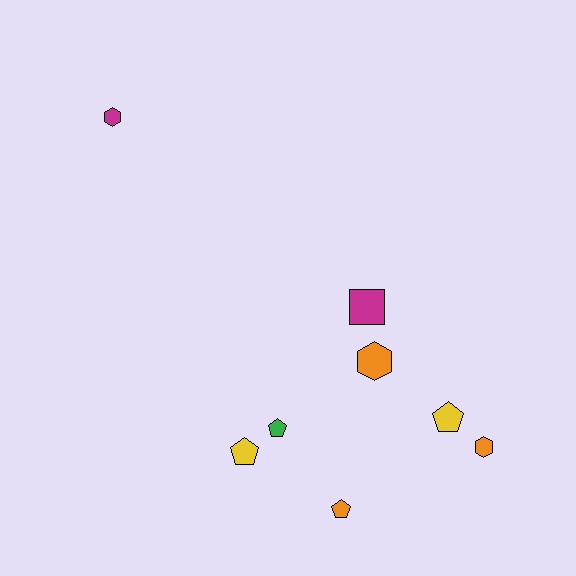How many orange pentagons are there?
There is 1 orange pentagon.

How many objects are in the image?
There are 8 objects.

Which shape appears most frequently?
Pentagon, with 4 objects.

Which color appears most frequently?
Orange, with 3 objects.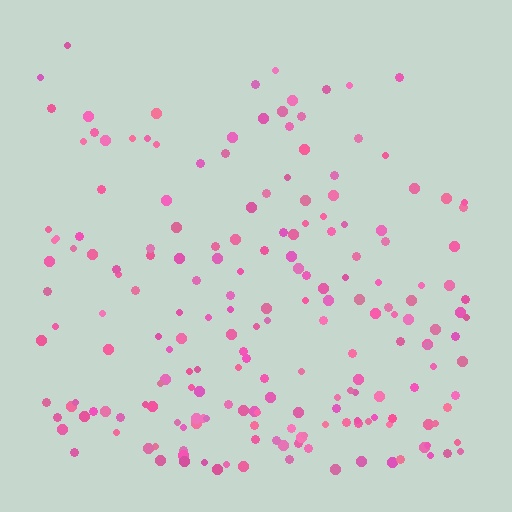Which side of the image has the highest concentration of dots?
The bottom.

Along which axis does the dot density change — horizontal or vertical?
Vertical.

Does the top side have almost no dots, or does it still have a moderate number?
Still a moderate number, just noticeably fewer than the bottom.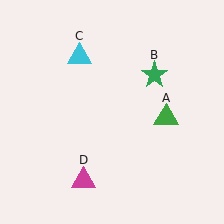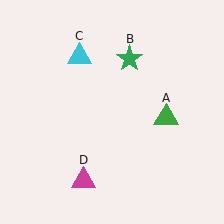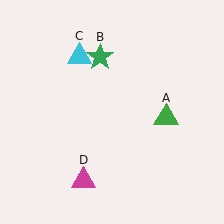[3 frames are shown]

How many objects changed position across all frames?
1 object changed position: green star (object B).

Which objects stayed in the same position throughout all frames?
Green triangle (object A) and cyan triangle (object C) and magenta triangle (object D) remained stationary.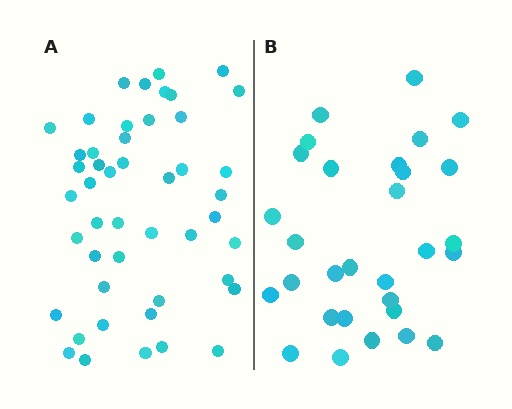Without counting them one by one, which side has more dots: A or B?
Region A (the left region) has more dots.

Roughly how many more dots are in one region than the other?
Region A has approximately 15 more dots than region B.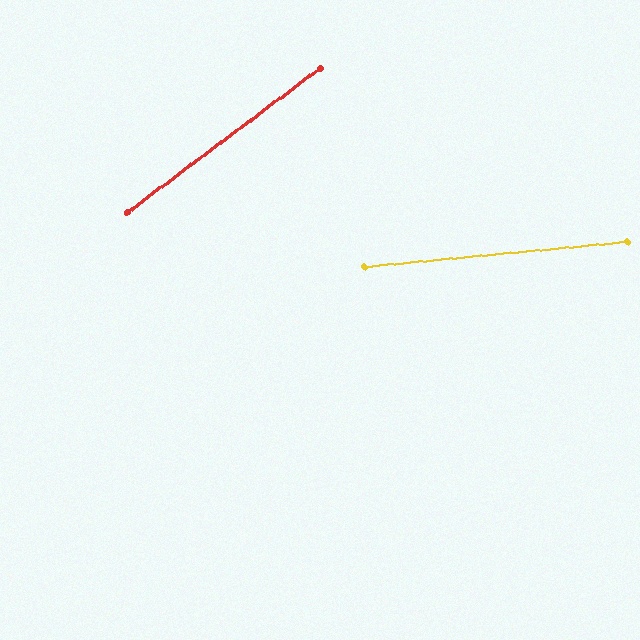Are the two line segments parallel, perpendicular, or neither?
Neither parallel nor perpendicular — they differ by about 31°.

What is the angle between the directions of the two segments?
Approximately 31 degrees.